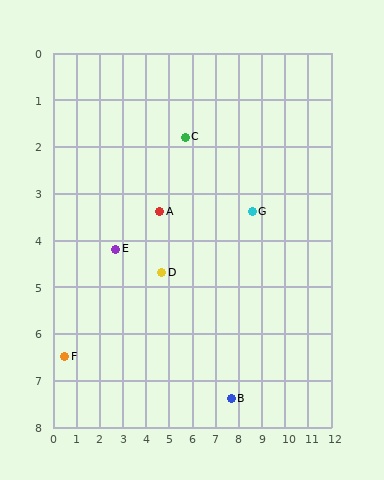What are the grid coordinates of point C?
Point C is at approximately (5.7, 1.8).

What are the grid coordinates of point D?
Point D is at approximately (4.7, 4.7).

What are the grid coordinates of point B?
Point B is at approximately (7.7, 7.4).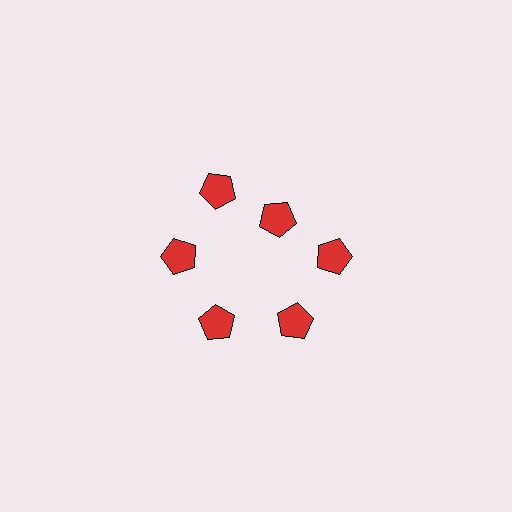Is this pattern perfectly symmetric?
No. The 6 red pentagons are arranged in a ring, but one element near the 1 o'clock position is pulled inward toward the center, breaking the 6-fold rotational symmetry.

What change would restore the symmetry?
The symmetry would be restored by moving it outward, back onto the ring so that all 6 pentagons sit at equal angles and equal distance from the center.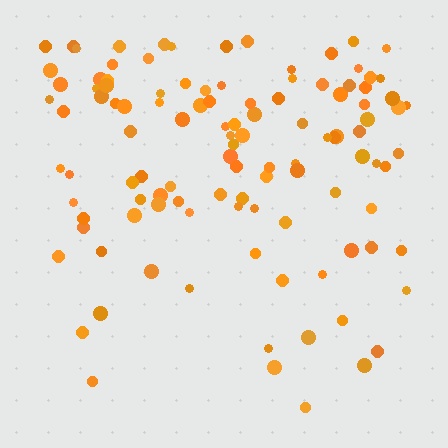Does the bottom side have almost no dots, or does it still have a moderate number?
Still a moderate number, just noticeably fewer than the top.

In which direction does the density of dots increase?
From bottom to top, with the top side densest.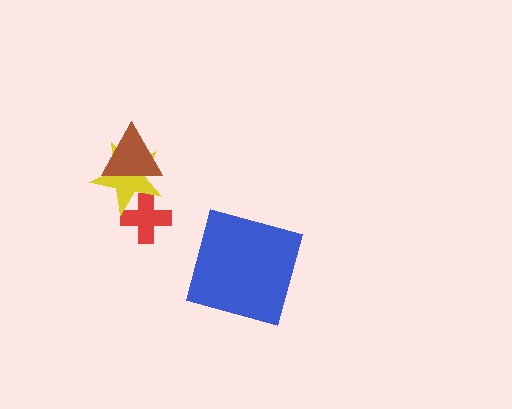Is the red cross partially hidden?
Yes, it is partially covered by another shape.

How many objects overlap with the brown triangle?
1 object overlaps with the brown triangle.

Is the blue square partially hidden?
No, no other shape covers it.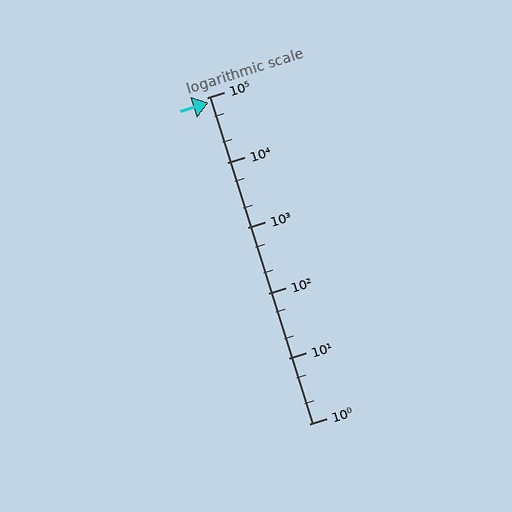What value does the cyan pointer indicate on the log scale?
The pointer indicates approximately 82000.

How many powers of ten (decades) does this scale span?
The scale spans 5 decades, from 1 to 100000.